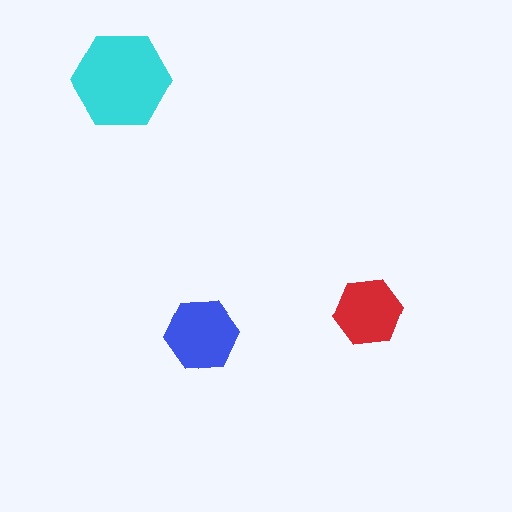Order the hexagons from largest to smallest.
the cyan one, the blue one, the red one.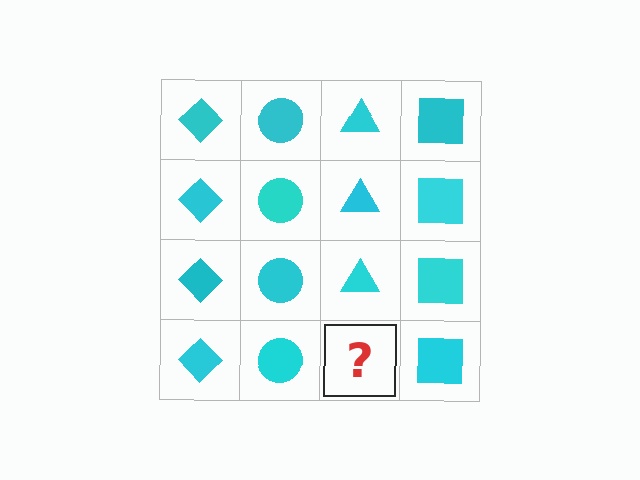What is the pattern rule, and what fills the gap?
The rule is that each column has a consistent shape. The gap should be filled with a cyan triangle.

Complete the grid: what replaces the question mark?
The question mark should be replaced with a cyan triangle.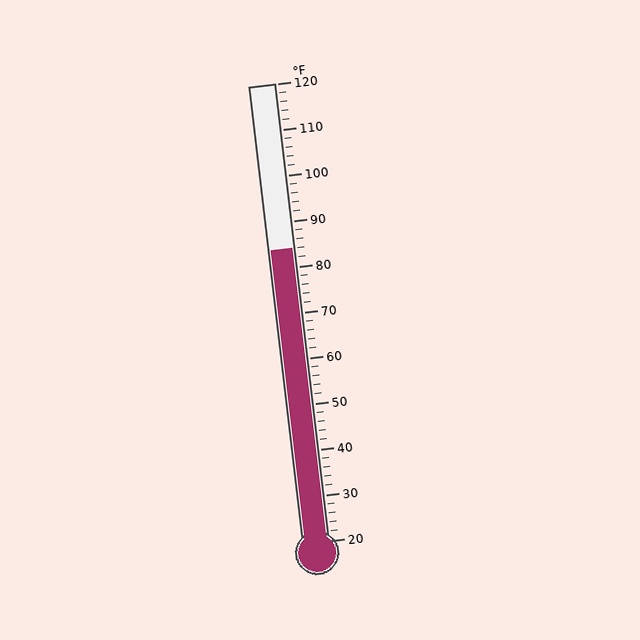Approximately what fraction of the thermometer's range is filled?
The thermometer is filled to approximately 65% of its range.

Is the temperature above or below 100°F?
The temperature is below 100°F.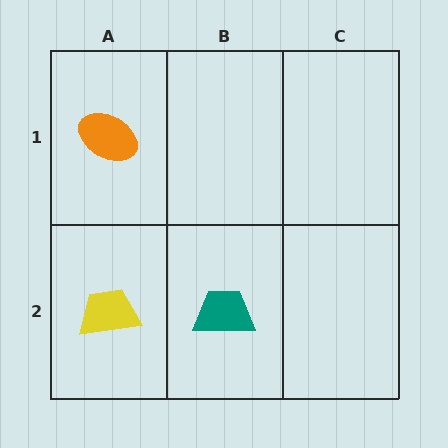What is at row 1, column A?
An orange ellipse.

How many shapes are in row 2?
2 shapes.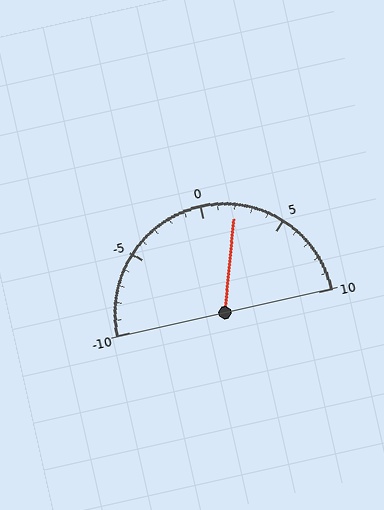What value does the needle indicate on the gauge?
The needle indicates approximately 2.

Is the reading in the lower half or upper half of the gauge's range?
The reading is in the upper half of the range (-10 to 10).